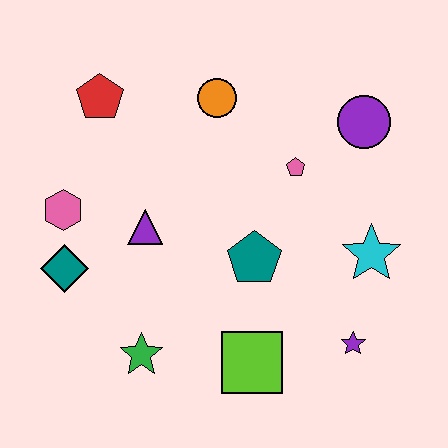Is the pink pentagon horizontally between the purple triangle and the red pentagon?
No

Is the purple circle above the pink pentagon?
Yes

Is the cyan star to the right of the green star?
Yes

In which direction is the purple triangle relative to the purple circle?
The purple triangle is to the left of the purple circle.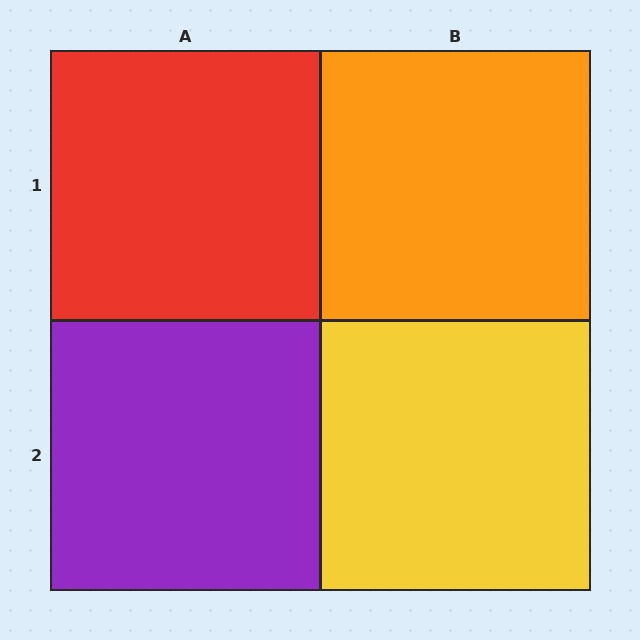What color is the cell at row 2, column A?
Purple.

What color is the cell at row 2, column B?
Yellow.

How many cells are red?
1 cell is red.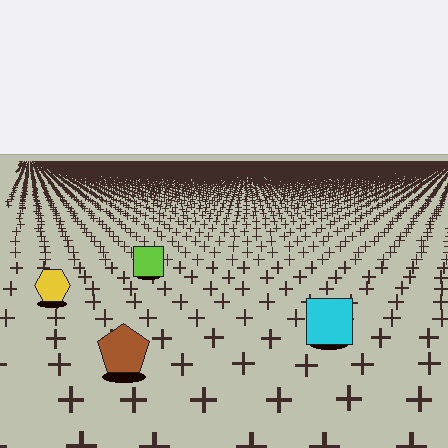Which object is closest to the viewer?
The brown pentagon is closest. The texture marks near it are larger and more spread out.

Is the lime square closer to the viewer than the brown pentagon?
No. The brown pentagon is closer — you can tell from the texture gradient: the ground texture is coarser near it.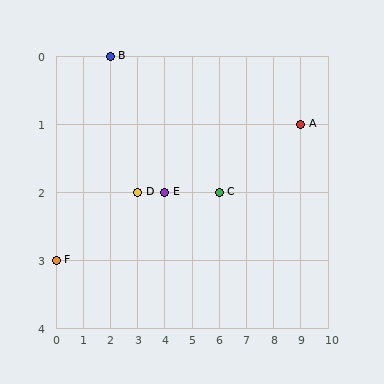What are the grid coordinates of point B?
Point B is at grid coordinates (2, 0).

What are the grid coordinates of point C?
Point C is at grid coordinates (6, 2).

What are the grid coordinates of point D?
Point D is at grid coordinates (3, 2).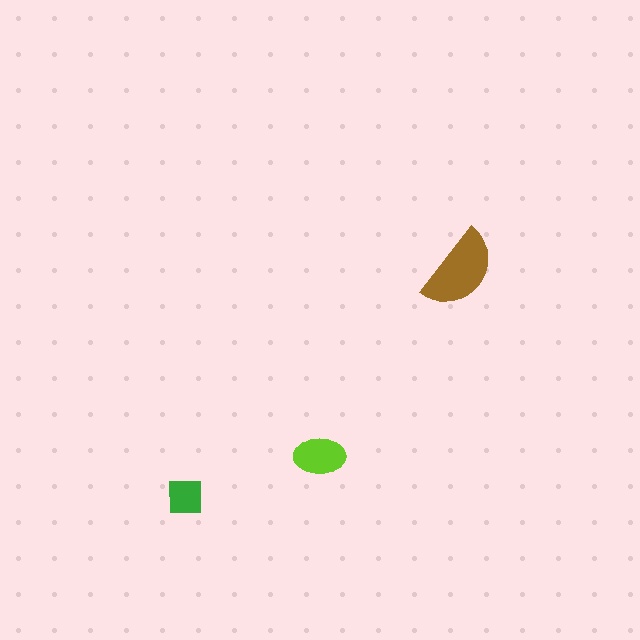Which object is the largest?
The brown semicircle.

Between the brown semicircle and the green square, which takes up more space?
The brown semicircle.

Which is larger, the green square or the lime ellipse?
The lime ellipse.